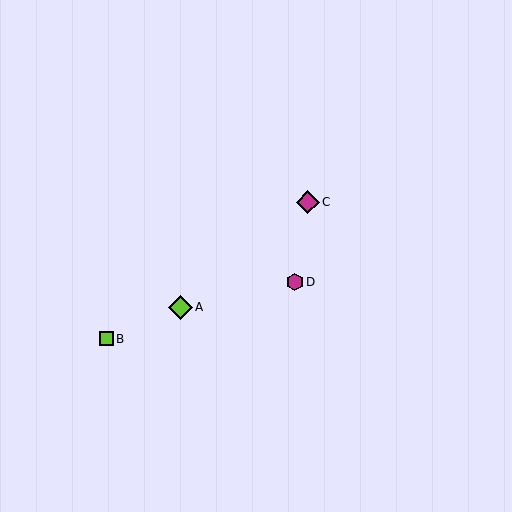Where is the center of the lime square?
The center of the lime square is at (106, 339).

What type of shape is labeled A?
Shape A is a lime diamond.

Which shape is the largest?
The lime diamond (labeled A) is the largest.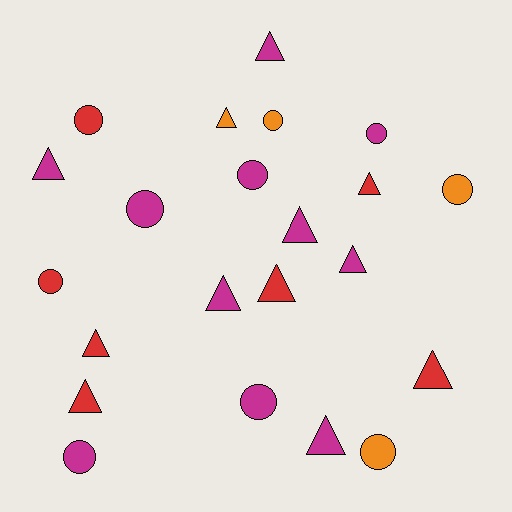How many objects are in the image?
There are 22 objects.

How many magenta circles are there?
There are 5 magenta circles.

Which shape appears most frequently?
Triangle, with 12 objects.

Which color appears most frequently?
Magenta, with 11 objects.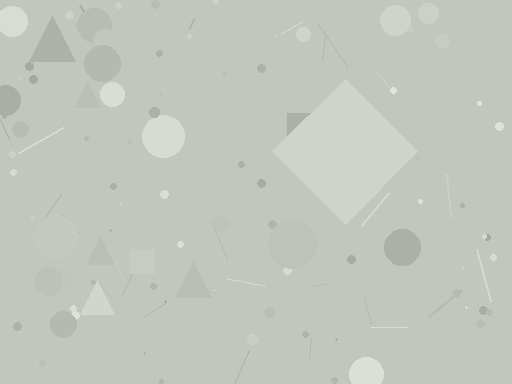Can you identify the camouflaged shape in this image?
The camouflaged shape is a diamond.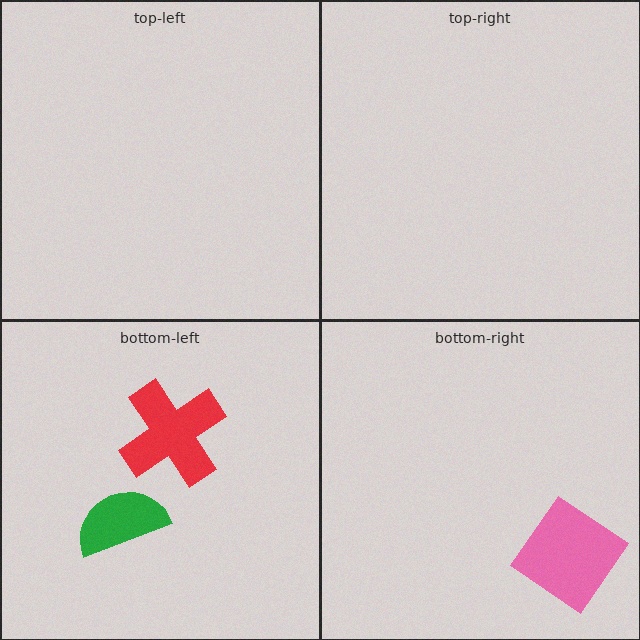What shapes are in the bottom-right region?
The pink diamond.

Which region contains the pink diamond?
The bottom-right region.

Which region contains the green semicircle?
The bottom-left region.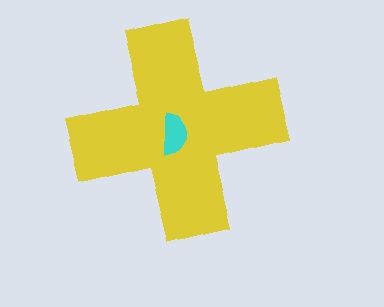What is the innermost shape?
The cyan semicircle.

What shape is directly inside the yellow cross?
The cyan semicircle.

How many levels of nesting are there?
2.